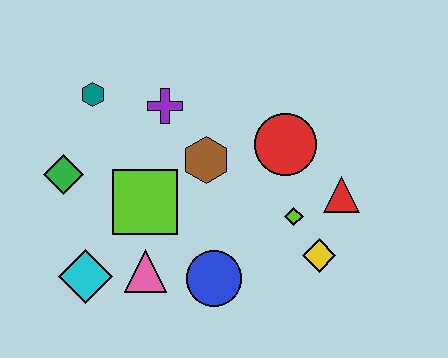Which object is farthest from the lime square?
The red triangle is farthest from the lime square.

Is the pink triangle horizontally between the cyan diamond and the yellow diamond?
Yes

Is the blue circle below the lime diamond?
Yes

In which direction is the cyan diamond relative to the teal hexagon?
The cyan diamond is below the teal hexagon.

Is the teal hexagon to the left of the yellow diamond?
Yes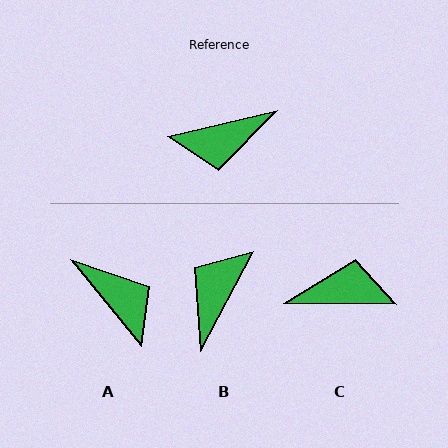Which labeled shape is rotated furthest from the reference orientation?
C, about 167 degrees away.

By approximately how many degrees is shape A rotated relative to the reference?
Approximately 116 degrees counter-clockwise.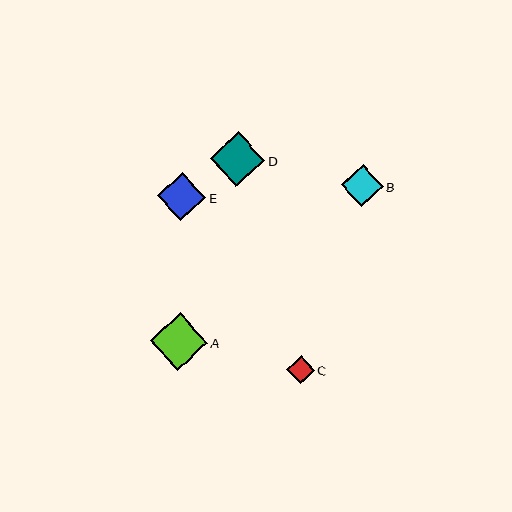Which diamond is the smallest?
Diamond C is the smallest with a size of approximately 28 pixels.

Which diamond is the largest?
Diamond A is the largest with a size of approximately 57 pixels.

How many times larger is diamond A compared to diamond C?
Diamond A is approximately 2.1 times the size of diamond C.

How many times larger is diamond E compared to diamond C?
Diamond E is approximately 1.8 times the size of diamond C.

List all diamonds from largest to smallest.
From largest to smallest: A, D, E, B, C.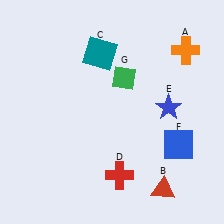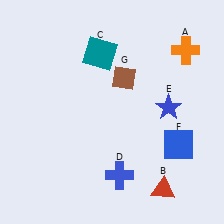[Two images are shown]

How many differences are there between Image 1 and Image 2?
There are 2 differences between the two images.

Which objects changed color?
D changed from red to blue. G changed from green to brown.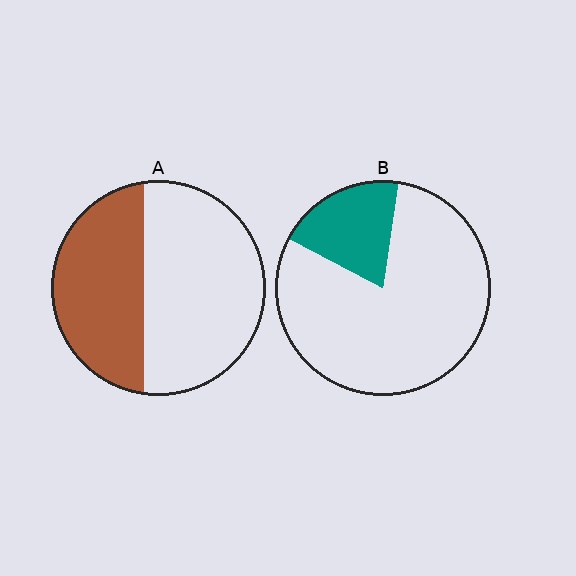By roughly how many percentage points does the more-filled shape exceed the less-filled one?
By roughly 20 percentage points (A over B).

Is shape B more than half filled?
No.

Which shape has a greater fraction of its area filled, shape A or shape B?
Shape A.